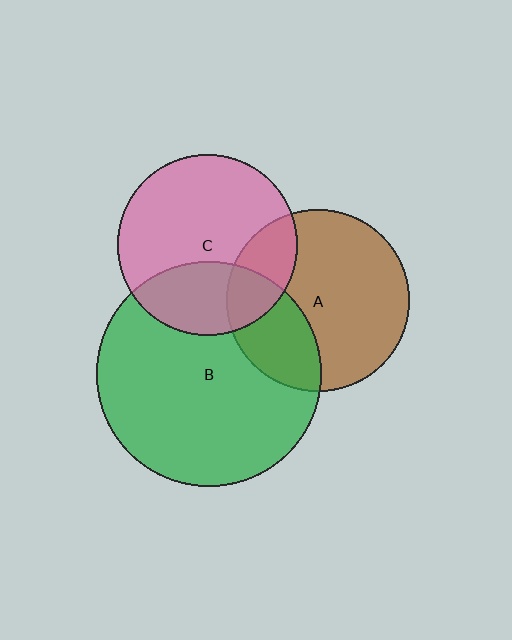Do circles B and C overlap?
Yes.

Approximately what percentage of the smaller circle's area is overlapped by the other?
Approximately 30%.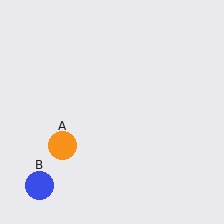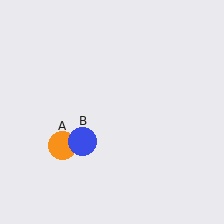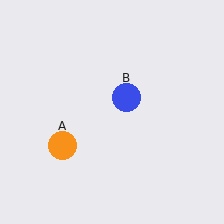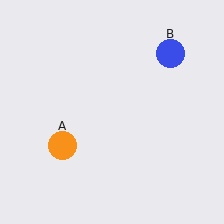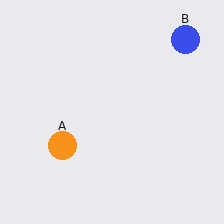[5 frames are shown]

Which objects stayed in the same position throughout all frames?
Orange circle (object A) remained stationary.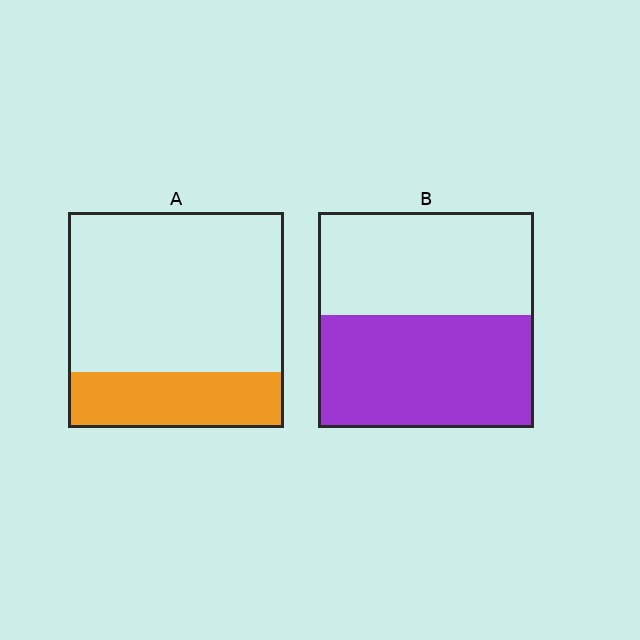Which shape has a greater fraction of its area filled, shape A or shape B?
Shape B.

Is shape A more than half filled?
No.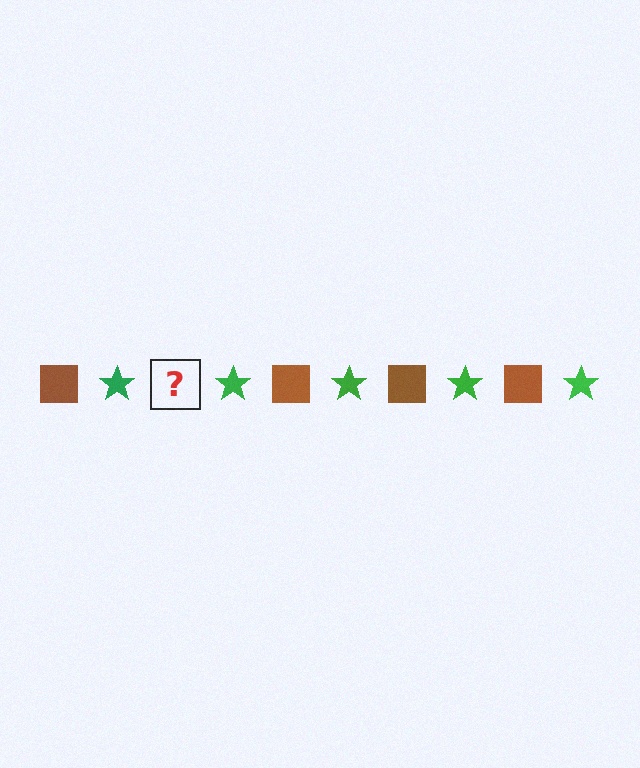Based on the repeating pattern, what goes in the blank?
The blank should be a brown square.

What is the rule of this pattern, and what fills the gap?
The rule is that the pattern alternates between brown square and green star. The gap should be filled with a brown square.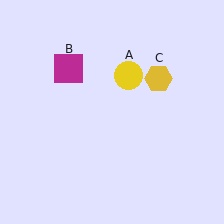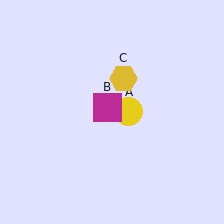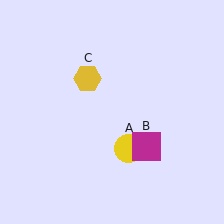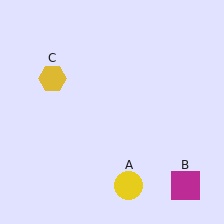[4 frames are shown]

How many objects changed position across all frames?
3 objects changed position: yellow circle (object A), magenta square (object B), yellow hexagon (object C).